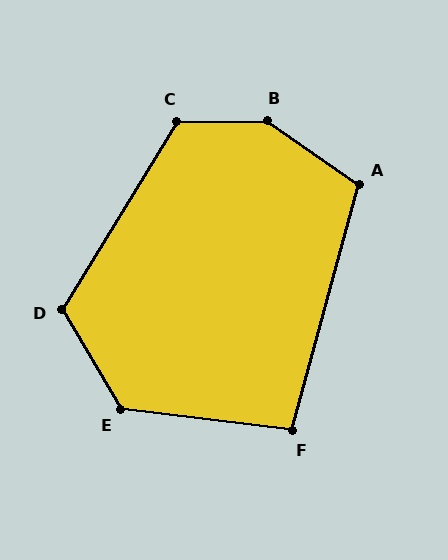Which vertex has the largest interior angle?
B, at approximately 144 degrees.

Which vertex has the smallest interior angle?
F, at approximately 98 degrees.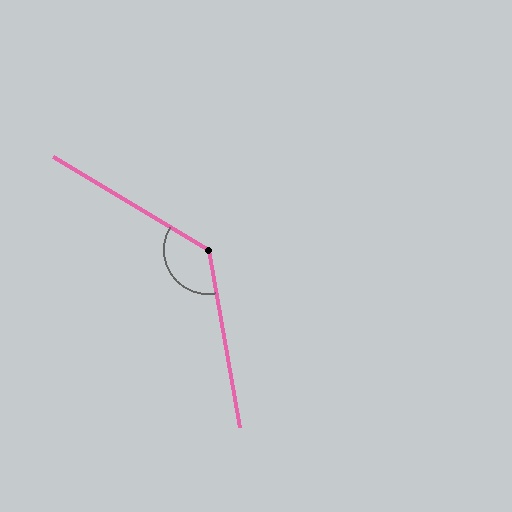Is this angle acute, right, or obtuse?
It is obtuse.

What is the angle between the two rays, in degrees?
Approximately 131 degrees.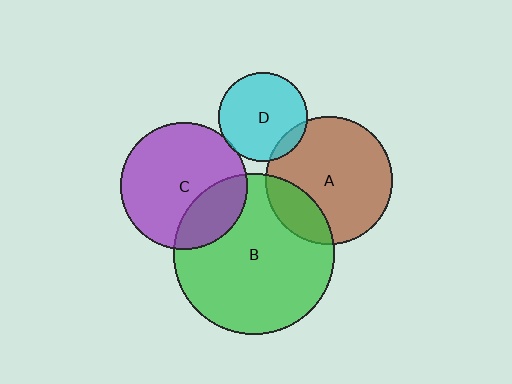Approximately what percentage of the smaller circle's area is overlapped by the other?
Approximately 10%.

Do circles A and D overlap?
Yes.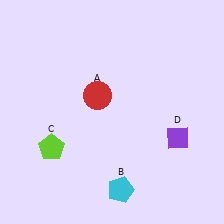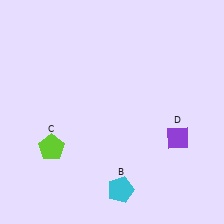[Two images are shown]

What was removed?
The red circle (A) was removed in Image 2.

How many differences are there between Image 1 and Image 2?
There is 1 difference between the two images.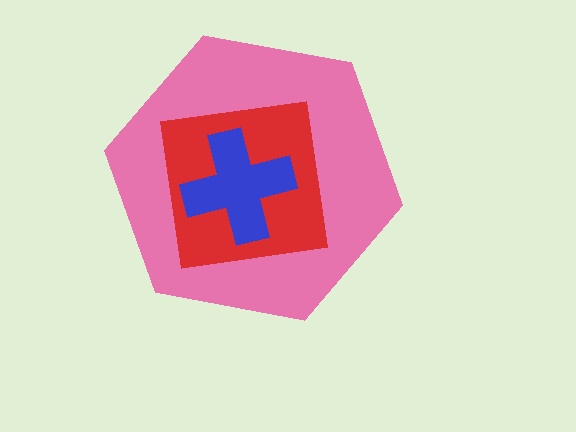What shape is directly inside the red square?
The blue cross.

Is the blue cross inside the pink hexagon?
Yes.